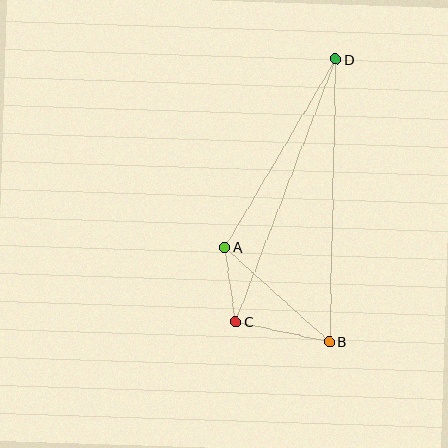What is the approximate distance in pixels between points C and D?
The distance between C and D is approximately 281 pixels.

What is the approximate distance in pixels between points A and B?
The distance between A and B is approximately 141 pixels.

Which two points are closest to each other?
Points A and C are closest to each other.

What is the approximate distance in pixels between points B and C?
The distance between B and C is approximately 96 pixels.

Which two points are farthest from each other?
Points B and D are farthest from each other.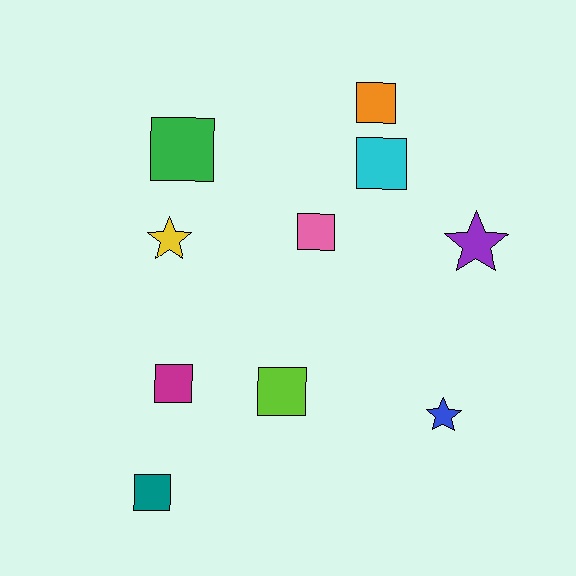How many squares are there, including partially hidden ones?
There are 7 squares.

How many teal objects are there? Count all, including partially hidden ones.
There is 1 teal object.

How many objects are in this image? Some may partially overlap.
There are 10 objects.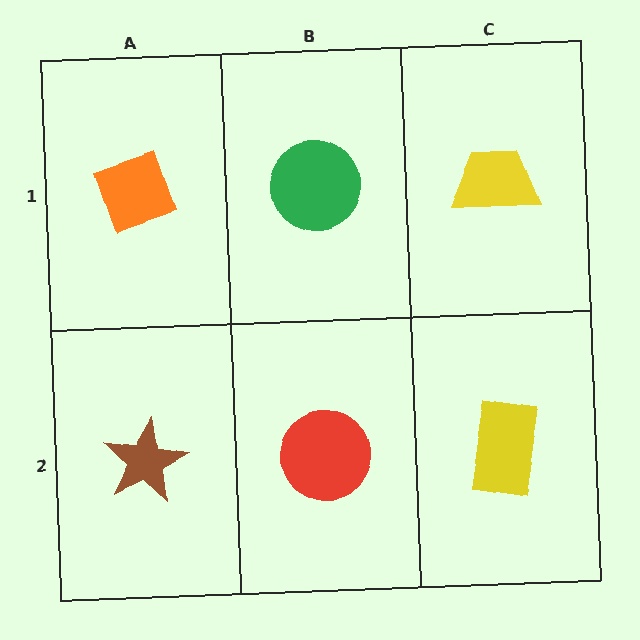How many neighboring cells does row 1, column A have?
2.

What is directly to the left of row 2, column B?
A brown star.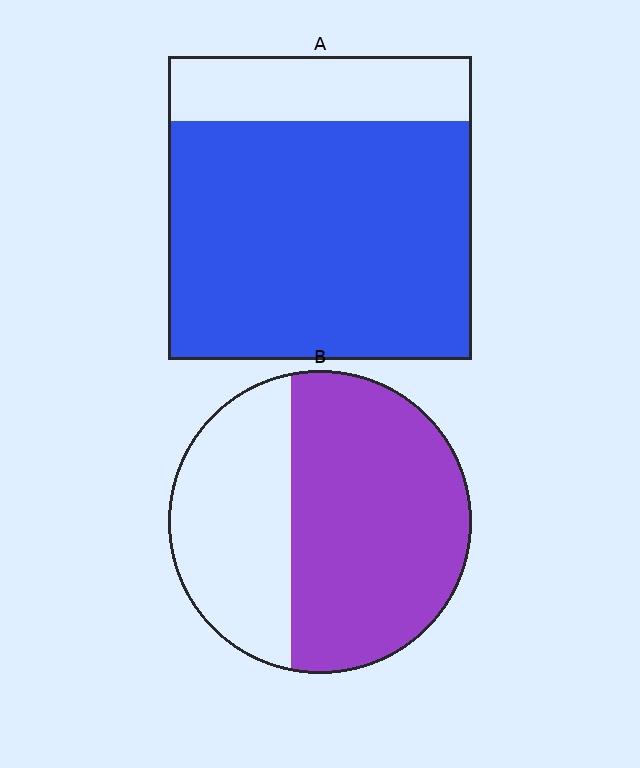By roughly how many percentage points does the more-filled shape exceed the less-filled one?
By roughly 15 percentage points (A over B).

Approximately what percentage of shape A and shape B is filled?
A is approximately 80% and B is approximately 60%.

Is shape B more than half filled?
Yes.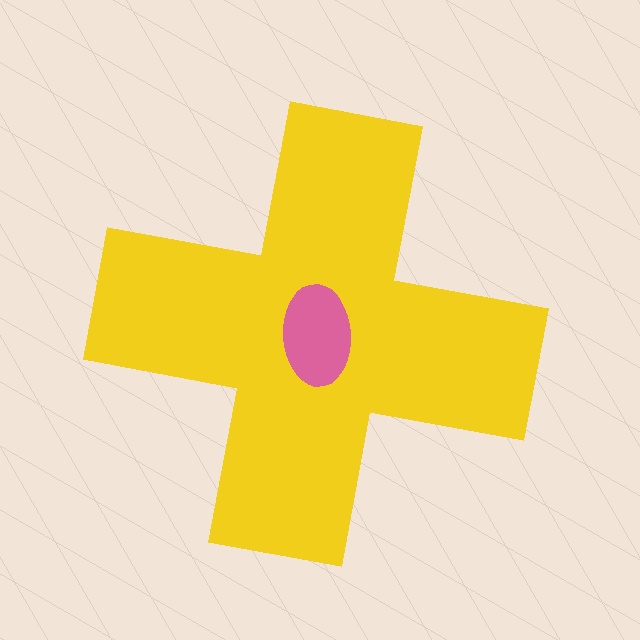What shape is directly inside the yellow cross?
The pink ellipse.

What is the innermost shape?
The pink ellipse.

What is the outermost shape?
The yellow cross.